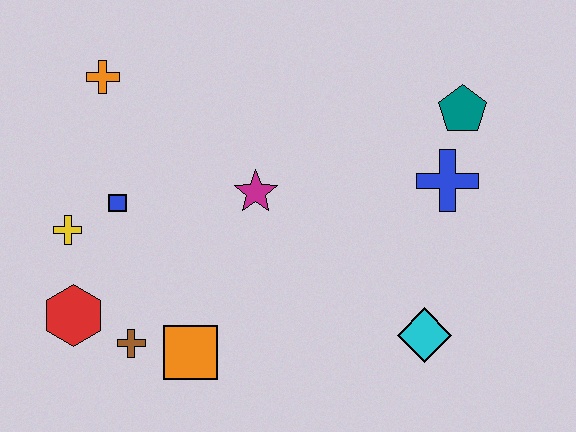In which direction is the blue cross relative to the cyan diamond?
The blue cross is above the cyan diamond.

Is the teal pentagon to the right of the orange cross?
Yes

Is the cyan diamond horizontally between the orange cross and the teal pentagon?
Yes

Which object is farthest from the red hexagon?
The teal pentagon is farthest from the red hexagon.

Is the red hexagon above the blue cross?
No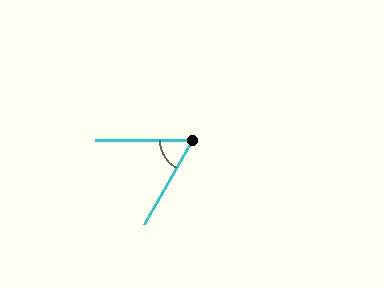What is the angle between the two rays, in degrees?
Approximately 60 degrees.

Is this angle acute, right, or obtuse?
It is acute.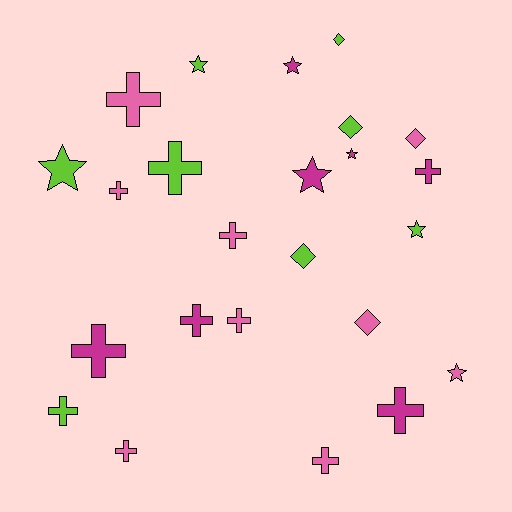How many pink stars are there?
There is 1 pink star.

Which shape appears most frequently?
Cross, with 12 objects.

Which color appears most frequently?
Pink, with 9 objects.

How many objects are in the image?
There are 24 objects.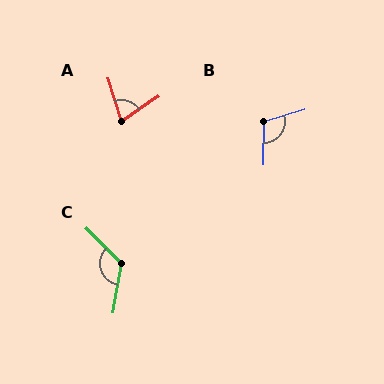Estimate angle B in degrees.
Approximately 107 degrees.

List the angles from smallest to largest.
A (74°), B (107°), C (126°).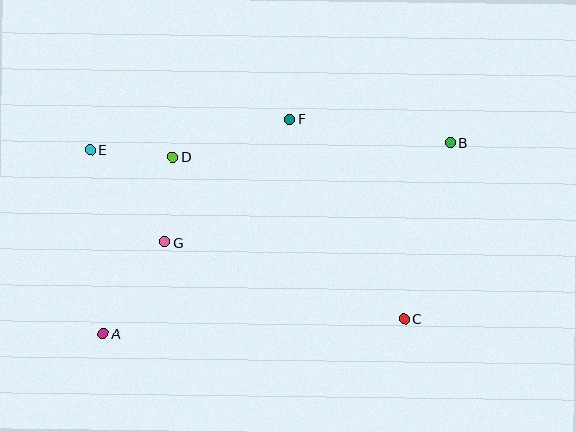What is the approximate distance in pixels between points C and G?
The distance between C and G is approximately 251 pixels.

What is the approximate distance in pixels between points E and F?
The distance between E and F is approximately 202 pixels.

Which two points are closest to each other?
Points D and E are closest to each other.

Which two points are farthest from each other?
Points A and B are farthest from each other.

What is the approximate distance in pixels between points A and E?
The distance between A and E is approximately 184 pixels.